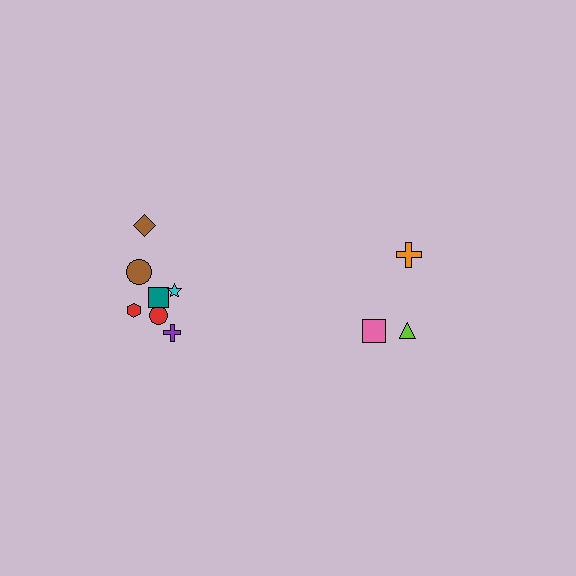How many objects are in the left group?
There are 7 objects.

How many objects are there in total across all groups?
There are 10 objects.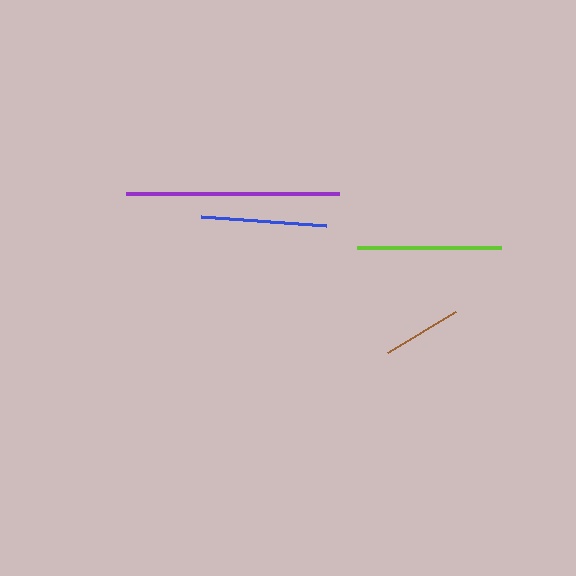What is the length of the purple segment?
The purple segment is approximately 213 pixels long.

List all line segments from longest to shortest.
From longest to shortest: purple, lime, blue, brown.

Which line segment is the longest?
The purple line is the longest at approximately 213 pixels.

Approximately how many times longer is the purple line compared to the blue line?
The purple line is approximately 1.7 times the length of the blue line.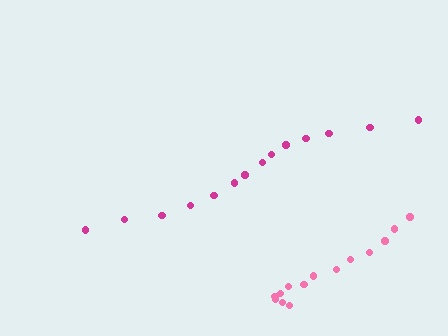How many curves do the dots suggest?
There are 2 distinct paths.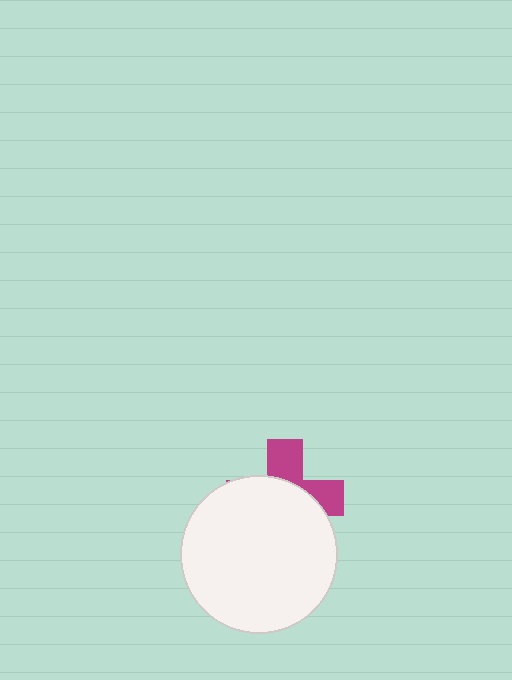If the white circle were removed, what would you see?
You would see the complete magenta cross.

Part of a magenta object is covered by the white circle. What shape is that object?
It is a cross.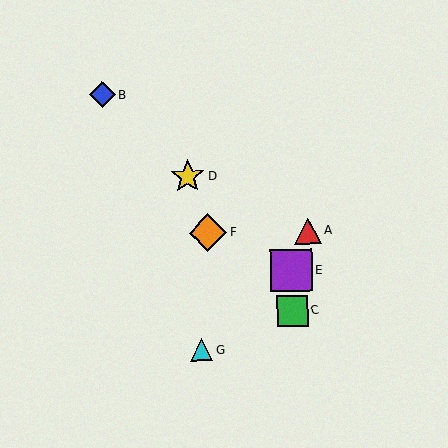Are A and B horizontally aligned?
No, A is at y≈231 and B is at y≈95.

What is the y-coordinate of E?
Object E is at y≈271.